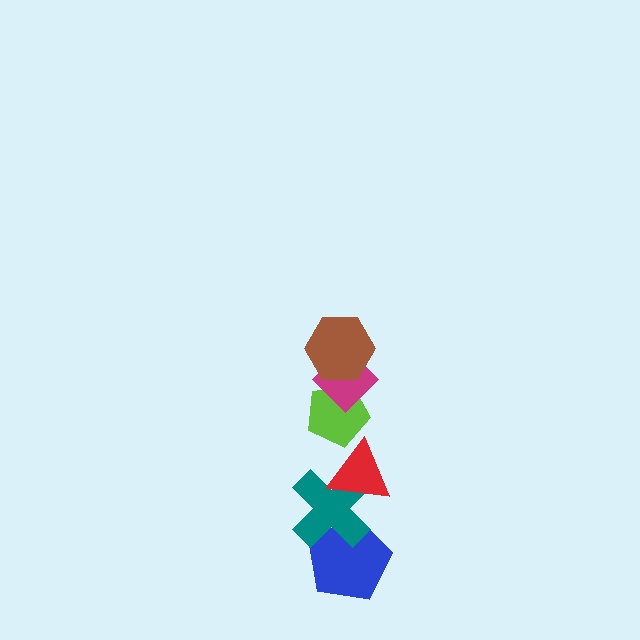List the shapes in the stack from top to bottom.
From top to bottom: the brown hexagon, the magenta diamond, the lime pentagon, the red triangle, the teal cross, the blue pentagon.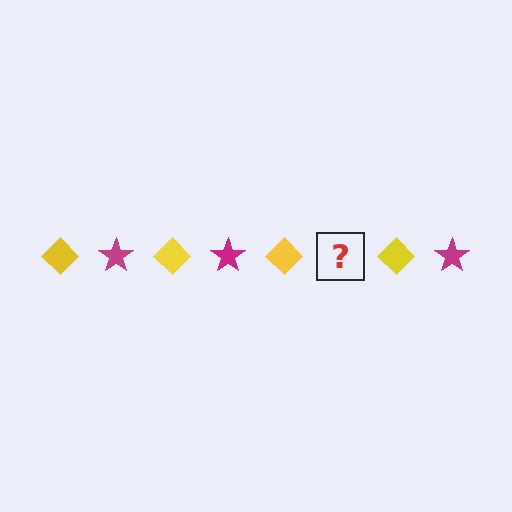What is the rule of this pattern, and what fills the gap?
The rule is that the pattern alternates between yellow diamond and magenta star. The gap should be filled with a magenta star.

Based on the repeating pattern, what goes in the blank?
The blank should be a magenta star.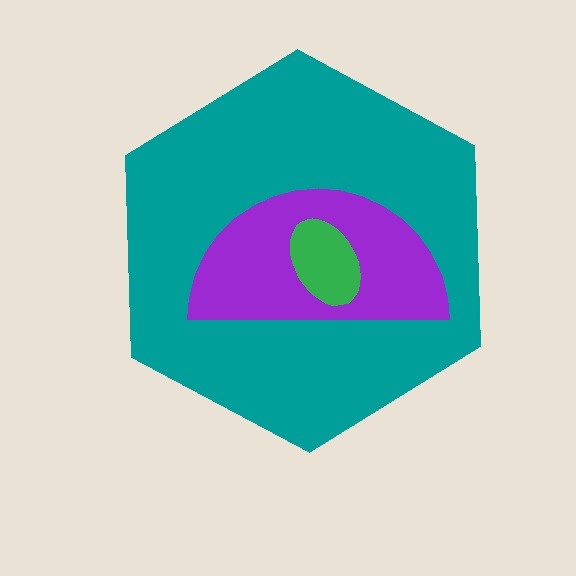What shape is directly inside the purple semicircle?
The green ellipse.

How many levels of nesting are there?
3.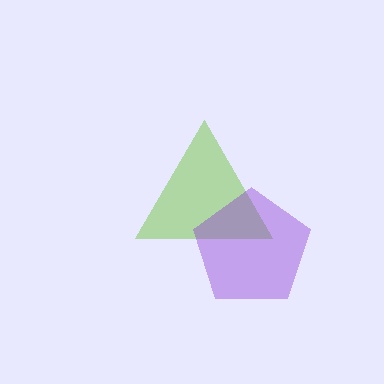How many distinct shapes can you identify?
There are 2 distinct shapes: a lime triangle, a purple pentagon.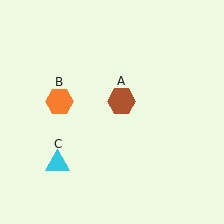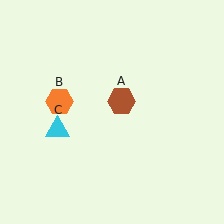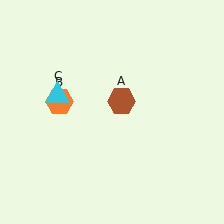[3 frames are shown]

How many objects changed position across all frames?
1 object changed position: cyan triangle (object C).